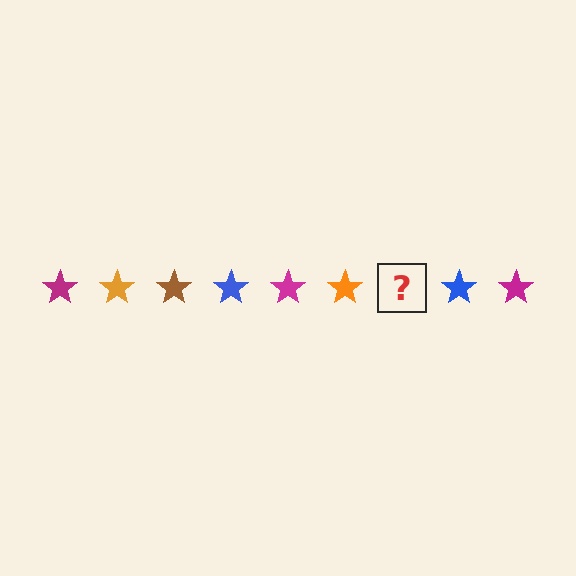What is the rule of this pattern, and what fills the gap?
The rule is that the pattern cycles through magenta, orange, brown, blue stars. The gap should be filled with a brown star.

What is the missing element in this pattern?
The missing element is a brown star.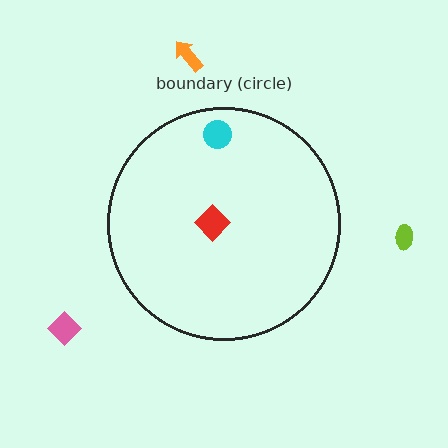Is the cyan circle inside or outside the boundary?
Inside.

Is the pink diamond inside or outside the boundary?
Outside.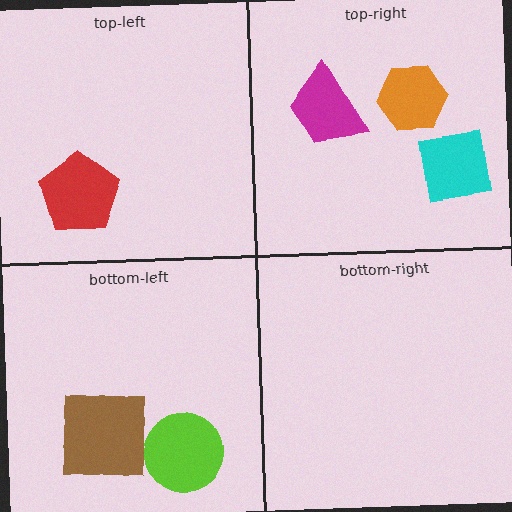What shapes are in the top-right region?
The orange hexagon, the cyan square, the magenta trapezoid.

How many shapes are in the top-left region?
1.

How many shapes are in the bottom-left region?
2.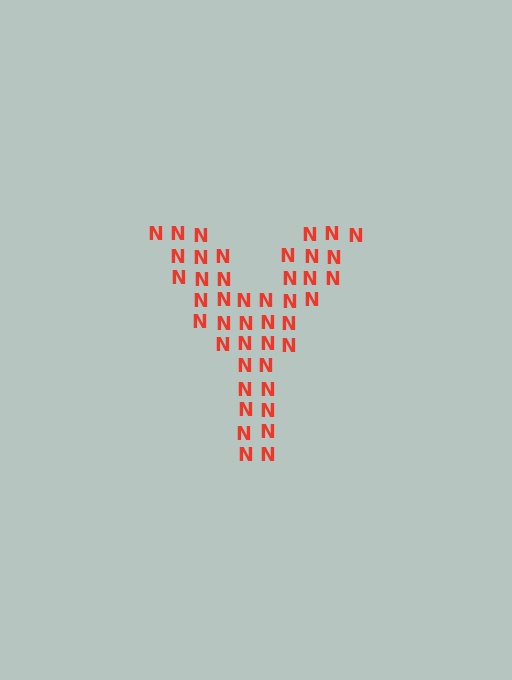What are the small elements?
The small elements are letter N's.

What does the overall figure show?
The overall figure shows the letter Y.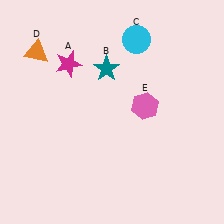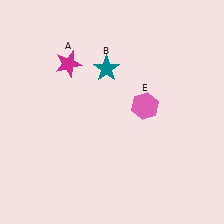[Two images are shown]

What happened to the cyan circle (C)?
The cyan circle (C) was removed in Image 2. It was in the top-right area of Image 1.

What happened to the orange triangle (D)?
The orange triangle (D) was removed in Image 2. It was in the top-left area of Image 1.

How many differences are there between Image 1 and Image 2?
There are 2 differences between the two images.